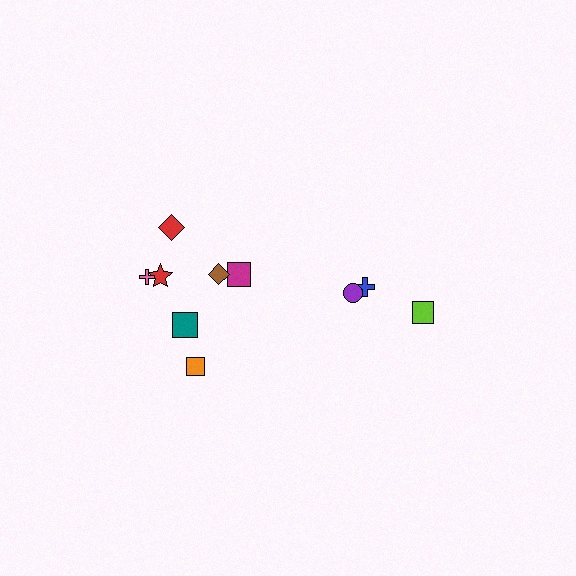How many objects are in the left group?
There are 7 objects.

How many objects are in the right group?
There are 3 objects.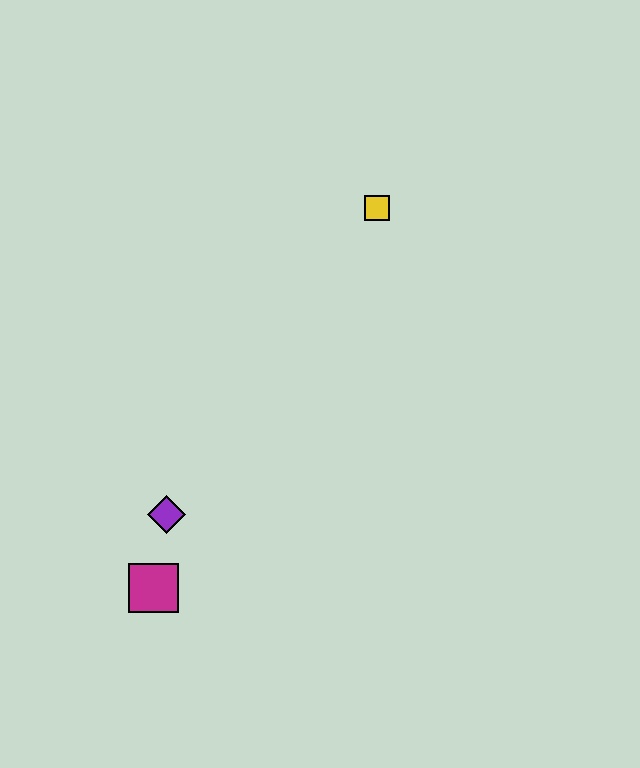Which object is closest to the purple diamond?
The magenta square is closest to the purple diamond.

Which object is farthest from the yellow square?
The magenta square is farthest from the yellow square.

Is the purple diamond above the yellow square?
No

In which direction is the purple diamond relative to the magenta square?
The purple diamond is above the magenta square.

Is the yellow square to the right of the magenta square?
Yes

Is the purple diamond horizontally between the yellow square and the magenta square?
Yes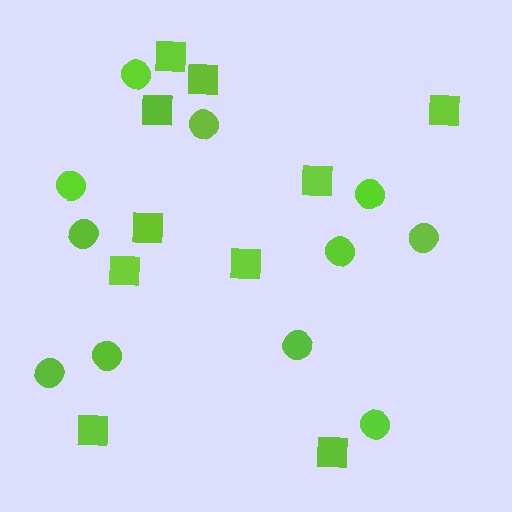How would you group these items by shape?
There are 2 groups: one group of circles (11) and one group of squares (10).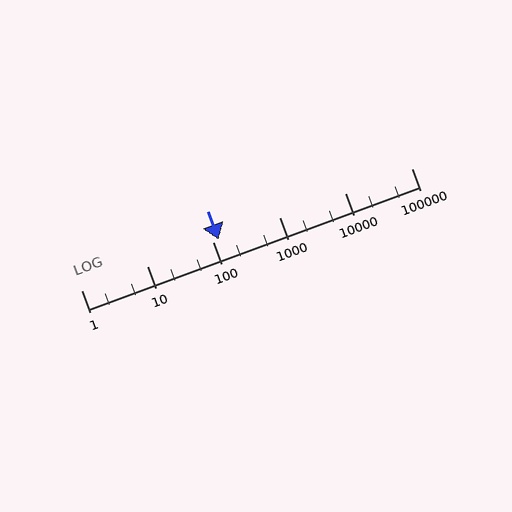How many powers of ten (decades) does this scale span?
The scale spans 5 decades, from 1 to 100000.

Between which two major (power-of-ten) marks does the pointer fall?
The pointer is between 100 and 1000.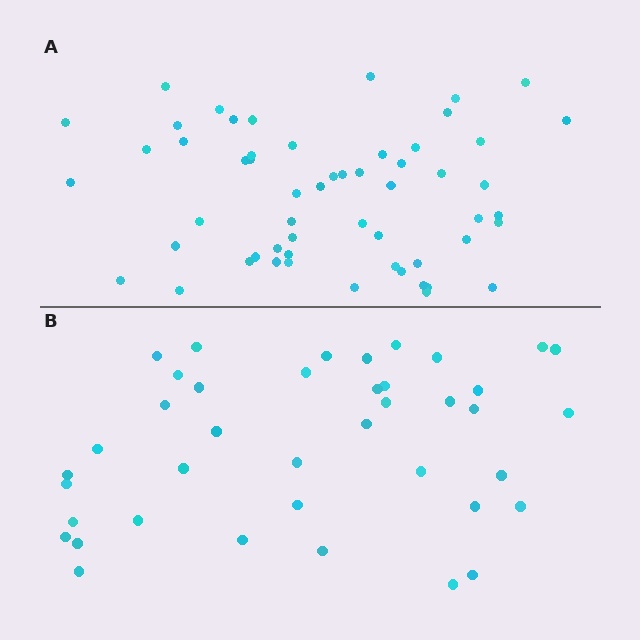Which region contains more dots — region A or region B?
Region A (the top region) has more dots.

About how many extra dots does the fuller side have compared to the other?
Region A has approximately 15 more dots than region B.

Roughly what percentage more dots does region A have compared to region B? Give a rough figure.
About 40% more.